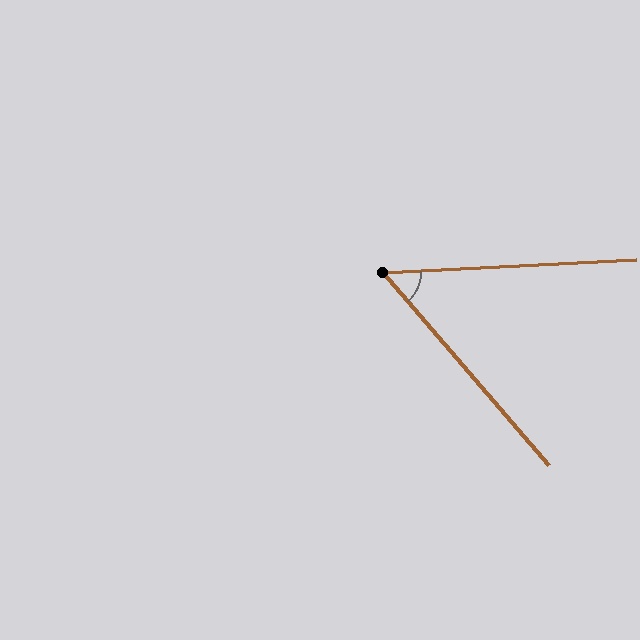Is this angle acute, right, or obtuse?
It is acute.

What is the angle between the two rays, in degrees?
Approximately 52 degrees.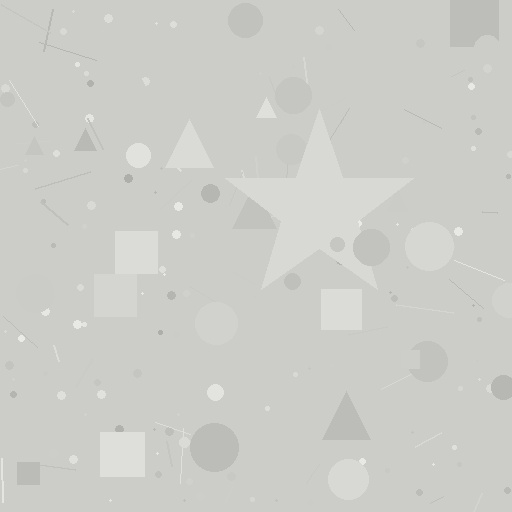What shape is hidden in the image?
A star is hidden in the image.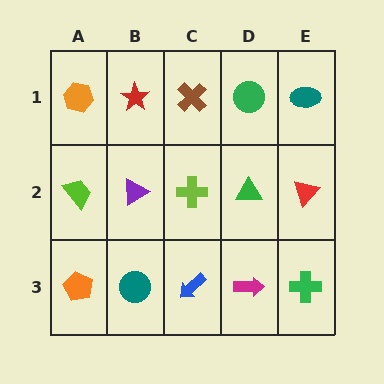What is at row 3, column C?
A blue arrow.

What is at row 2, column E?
A red triangle.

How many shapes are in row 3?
5 shapes.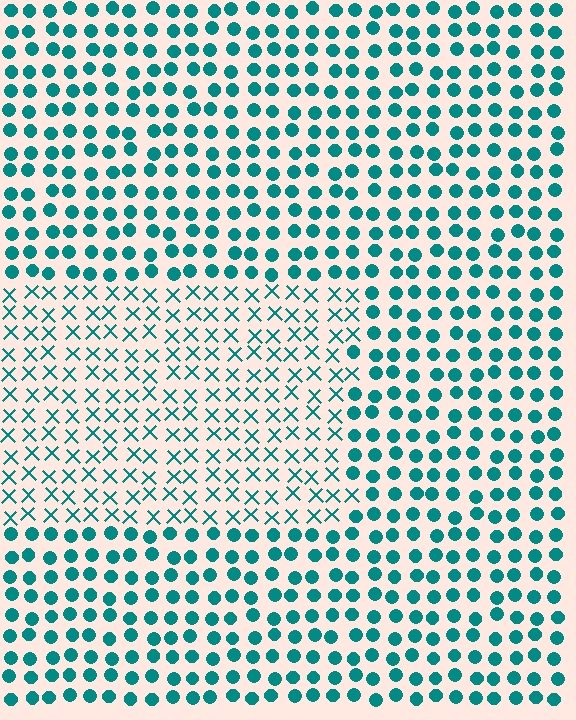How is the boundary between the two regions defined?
The boundary is defined by a change in element shape: X marks inside vs. circles outside. All elements share the same color and spacing.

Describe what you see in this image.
The image is filled with small teal elements arranged in a uniform grid. A rectangle-shaped region contains X marks, while the surrounding area contains circles. The boundary is defined purely by the change in element shape.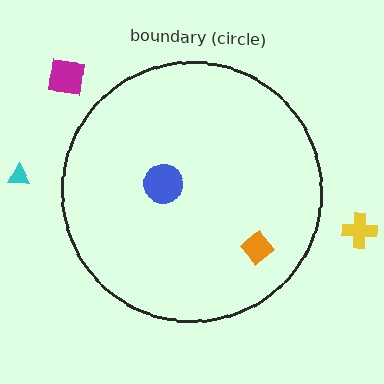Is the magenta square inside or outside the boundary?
Outside.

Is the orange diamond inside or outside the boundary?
Inside.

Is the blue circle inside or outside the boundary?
Inside.